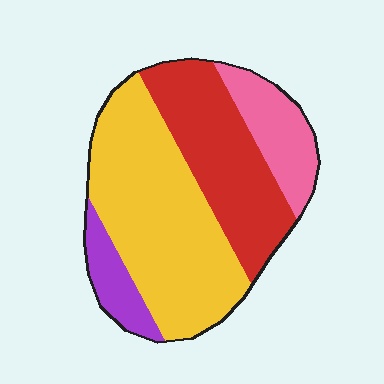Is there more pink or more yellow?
Yellow.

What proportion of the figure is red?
Red takes up between a sixth and a third of the figure.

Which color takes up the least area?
Purple, at roughly 10%.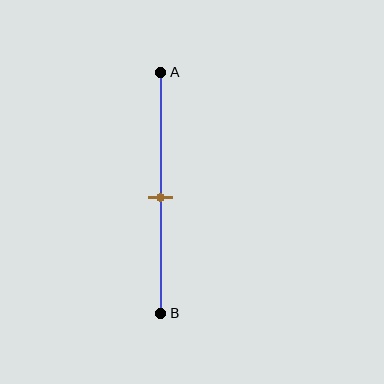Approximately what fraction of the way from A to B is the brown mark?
The brown mark is approximately 50% of the way from A to B.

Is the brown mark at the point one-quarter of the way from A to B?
No, the mark is at about 50% from A, not at the 25% one-quarter point.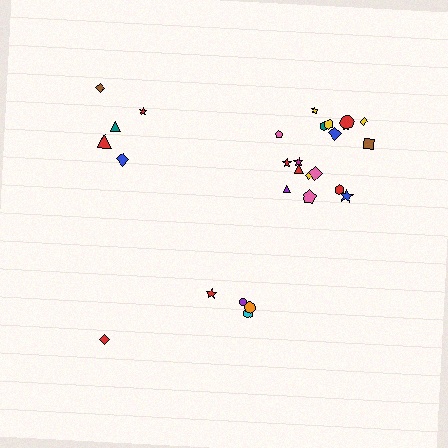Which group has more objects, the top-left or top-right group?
The top-right group.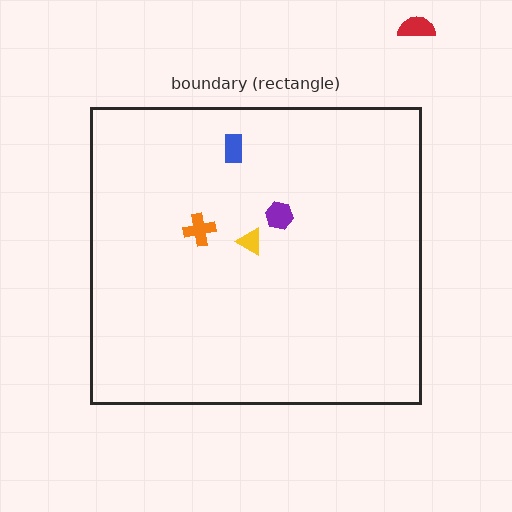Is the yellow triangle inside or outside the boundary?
Inside.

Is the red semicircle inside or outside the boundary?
Outside.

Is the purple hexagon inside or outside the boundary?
Inside.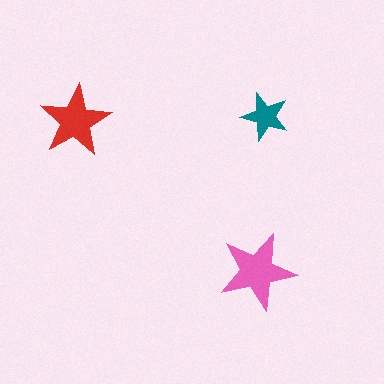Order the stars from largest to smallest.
the pink one, the red one, the teal one.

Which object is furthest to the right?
The teal star is rightmost.